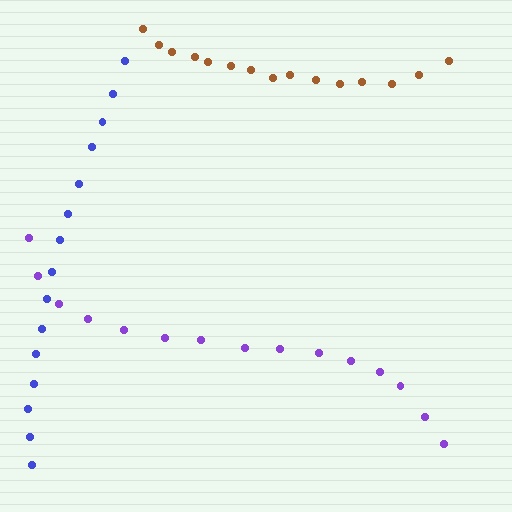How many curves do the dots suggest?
There are 3 distinct paths.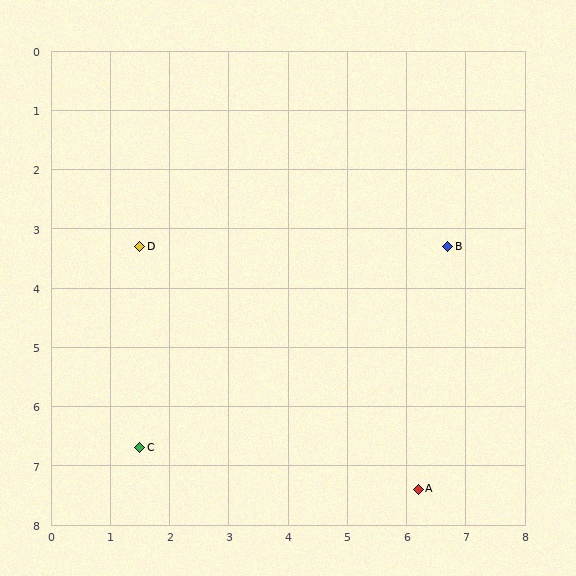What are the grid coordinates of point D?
Point D is at approximately (1.5, 3.3).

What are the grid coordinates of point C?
Point C is at approximately (1.5, 6.7).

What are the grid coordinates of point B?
Point B is at approximately (6.7, 3.3).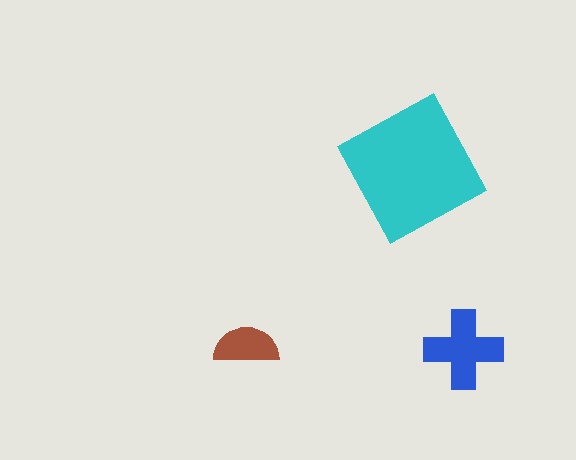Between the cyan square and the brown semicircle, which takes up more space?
The cyan square.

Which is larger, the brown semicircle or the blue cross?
The blue cross.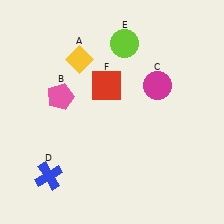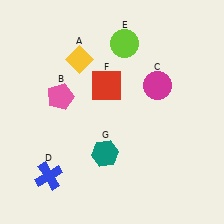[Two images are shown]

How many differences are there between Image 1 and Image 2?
There is 1 difference between the two images.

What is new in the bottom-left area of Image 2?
A teal hexagon (G) was added in the bottom-left area of Image 2.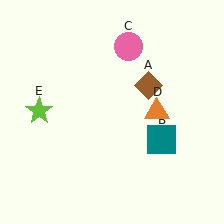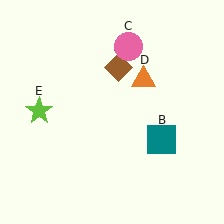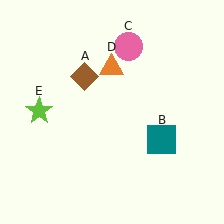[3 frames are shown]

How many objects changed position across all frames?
2 objects changed position: brown diamond (object A), orange triangle (object D).